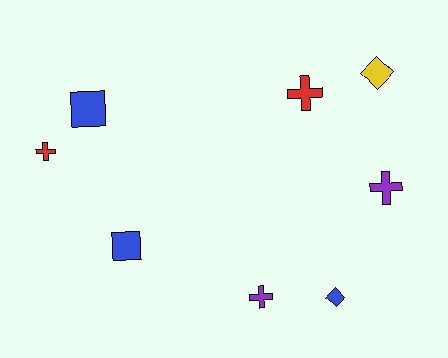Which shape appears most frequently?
Cross, with 4 objects.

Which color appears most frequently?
Blue, with 3 objects.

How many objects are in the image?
There are 8 objects.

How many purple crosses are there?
There are 2 purple crosses.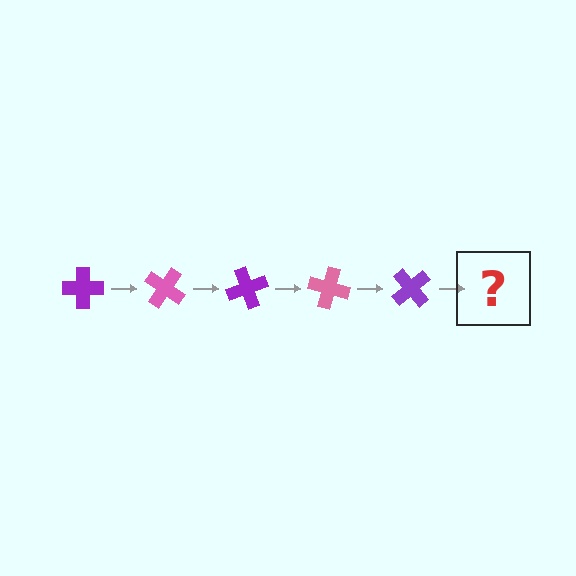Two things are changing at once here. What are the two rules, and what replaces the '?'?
The two rules are that it rotates 35 degrees each step and the color cycles through purple and pink. The '?' should be a pink cross, rotated 175 degrees from the start.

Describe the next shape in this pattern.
It should be a pink cross, rotated 175 degrees from the start.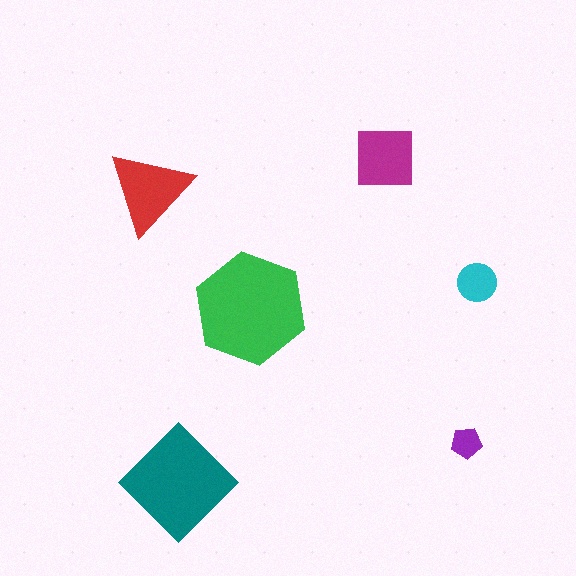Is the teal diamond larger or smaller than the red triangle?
Larger.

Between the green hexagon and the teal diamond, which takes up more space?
The green hexagon.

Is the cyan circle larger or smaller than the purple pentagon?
Larger.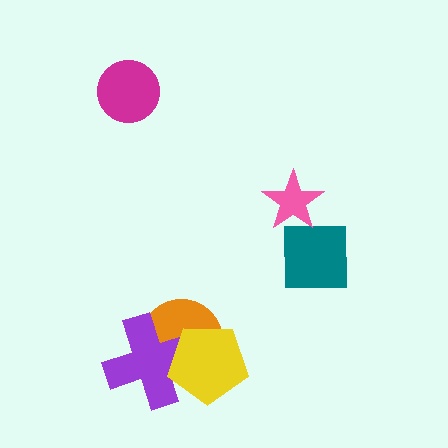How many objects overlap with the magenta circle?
0 objects overlap with the magenta circle.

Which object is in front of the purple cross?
The yellow pentagon is in front of the purple cross.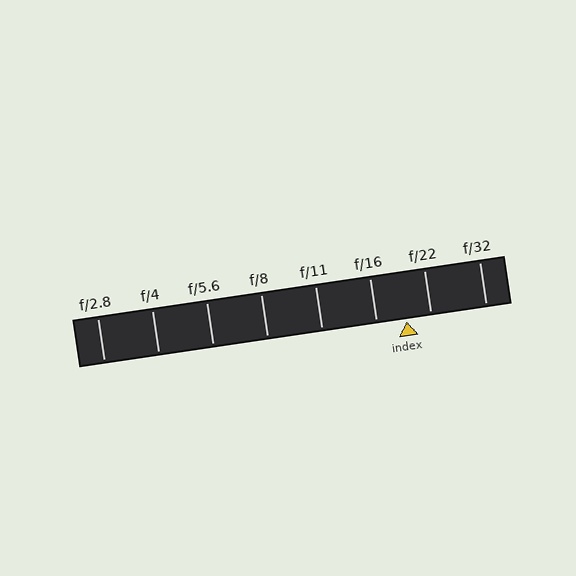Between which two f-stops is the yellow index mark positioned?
The index mark is between f/16 and f/22.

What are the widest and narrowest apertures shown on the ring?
The widest aperture shown is f/2.8 and the narrowest is f/32.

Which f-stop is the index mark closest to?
The index mark is closest to f/22.